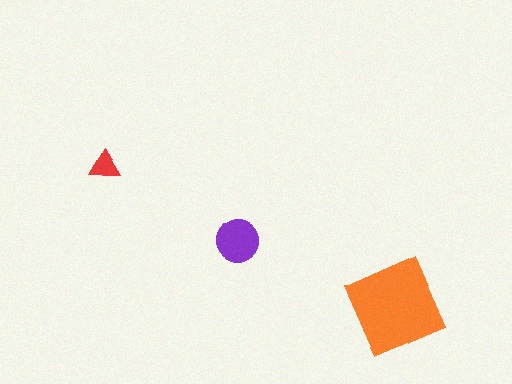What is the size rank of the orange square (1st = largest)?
1st.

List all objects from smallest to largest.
The red triangle, the purple circle, the orange square.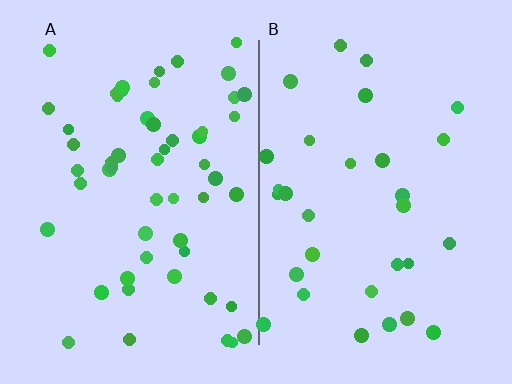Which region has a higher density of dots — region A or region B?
A (the left).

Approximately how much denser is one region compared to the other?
Approximately 1.8× — region A over region B.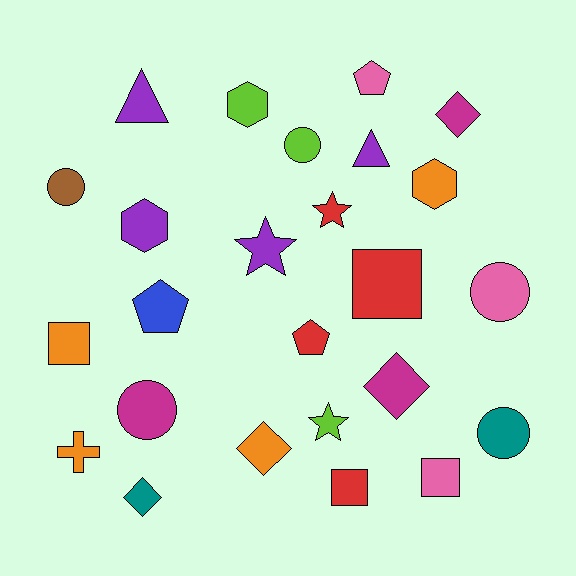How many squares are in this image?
There are 4 squares.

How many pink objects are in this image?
There are 3 pink objects.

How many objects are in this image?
There are 25 objects.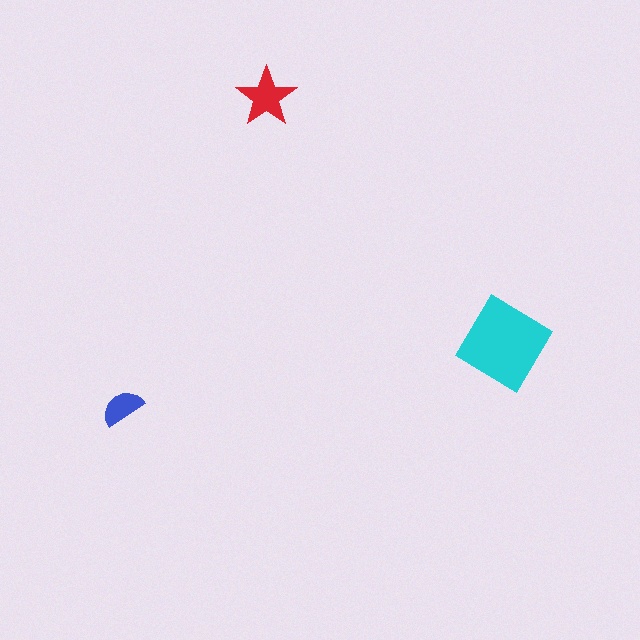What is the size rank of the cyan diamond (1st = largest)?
1st.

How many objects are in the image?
There are 3 objects in the image.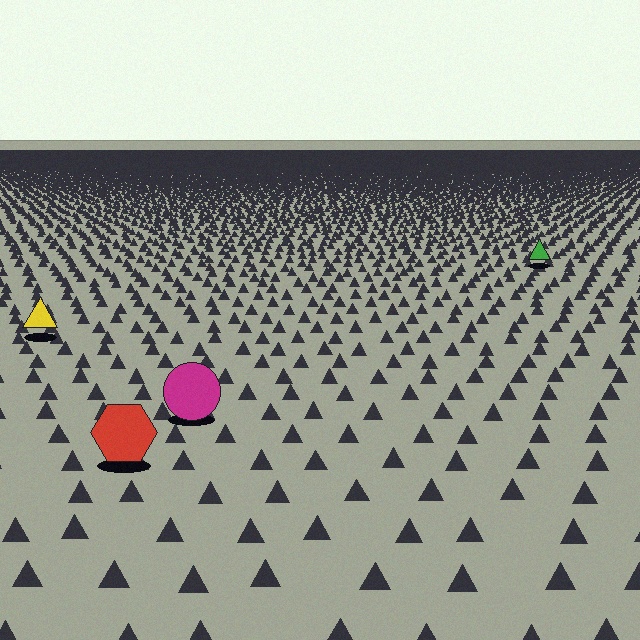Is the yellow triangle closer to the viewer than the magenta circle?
No. The magenta circle is closer — you can tell from the texture gradient: the ground texture is coarser near it.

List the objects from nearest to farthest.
From nearest to farthest: the red hexagon, the magenta circle, the yellow triangle, the green triangle.